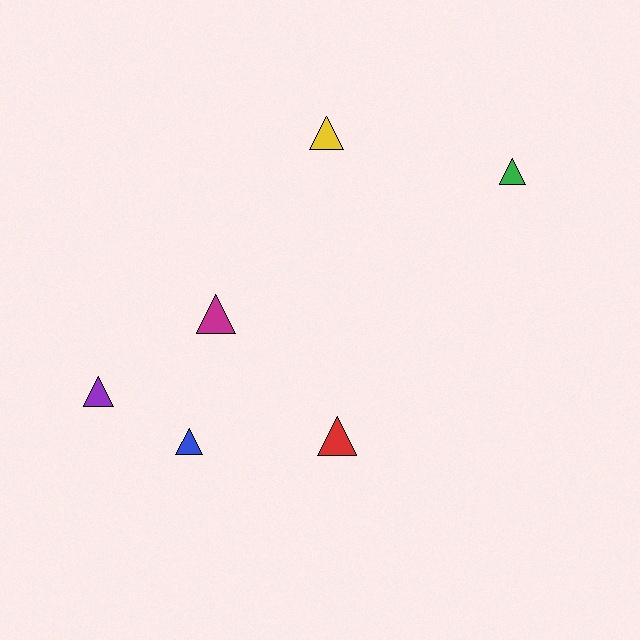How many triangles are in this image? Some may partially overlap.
There are 6 triangles.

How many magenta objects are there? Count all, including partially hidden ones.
There is 1 magenta object.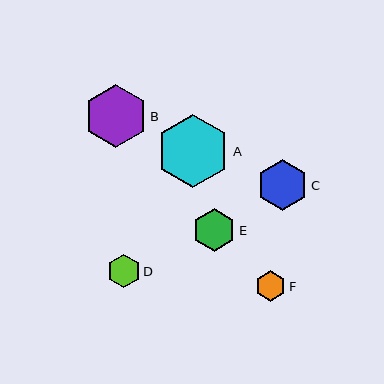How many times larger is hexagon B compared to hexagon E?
Hexagon B is approximately 1.5 times the size of hexagon E.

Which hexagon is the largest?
Hexagon A is the largest with a size of approximately 74 pixels.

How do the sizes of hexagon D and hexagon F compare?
Hexagon D and hexagon F are approximately the same size.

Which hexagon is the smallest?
Hexagon F is the smallest with a size of approximately 30 pixels.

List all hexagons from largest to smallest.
From largest to smallest: A, B, C, E, D, F.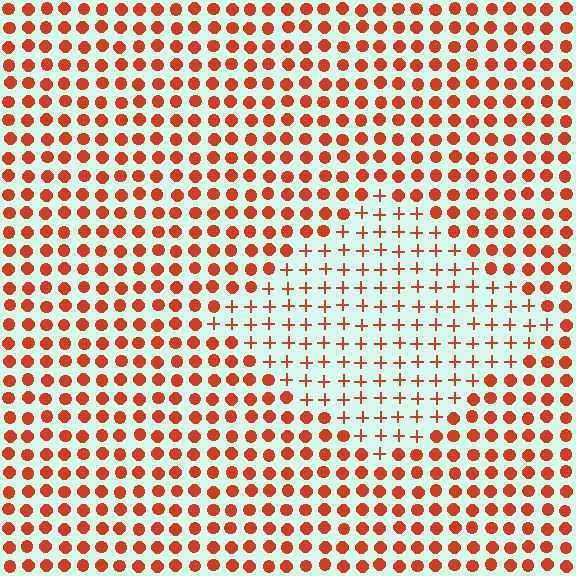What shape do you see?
I see a diamond.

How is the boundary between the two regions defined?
The boundary is defined by a change in element shape: plus signs inside vs. circles outside. All elements share the same color and spacing.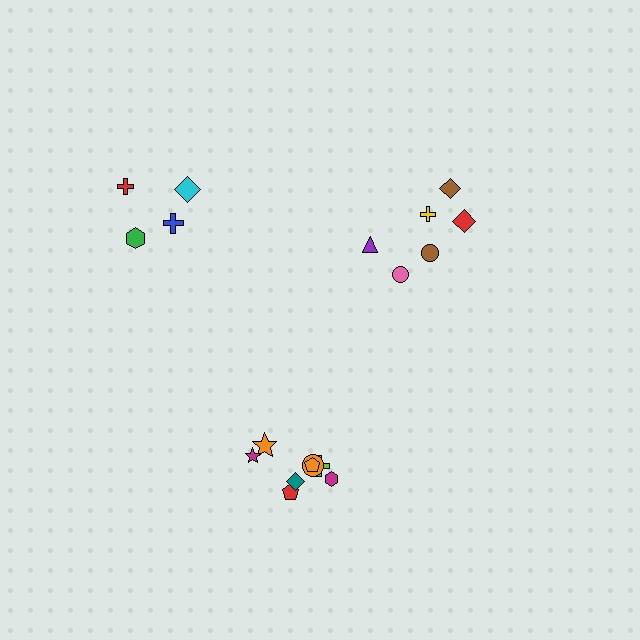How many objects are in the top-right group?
There are 6 objects.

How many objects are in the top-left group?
There are 4 objects.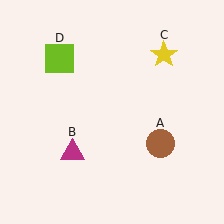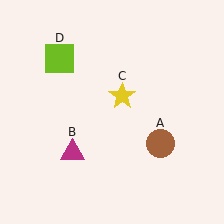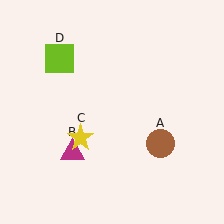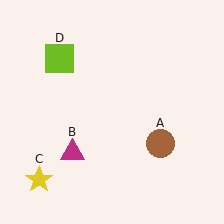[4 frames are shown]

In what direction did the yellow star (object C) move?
The yellow star (object C) moved down and to the left.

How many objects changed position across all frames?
1 object changed position: yellow star (object C).